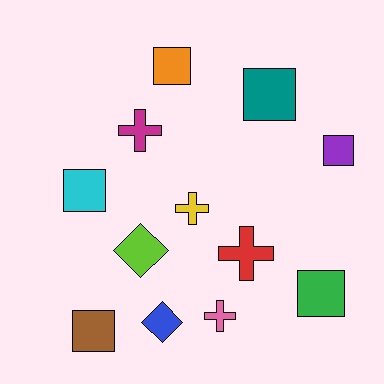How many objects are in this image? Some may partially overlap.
There are 12 objects.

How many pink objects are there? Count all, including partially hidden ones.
There is 1 pink object.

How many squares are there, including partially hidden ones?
There are 6 squares.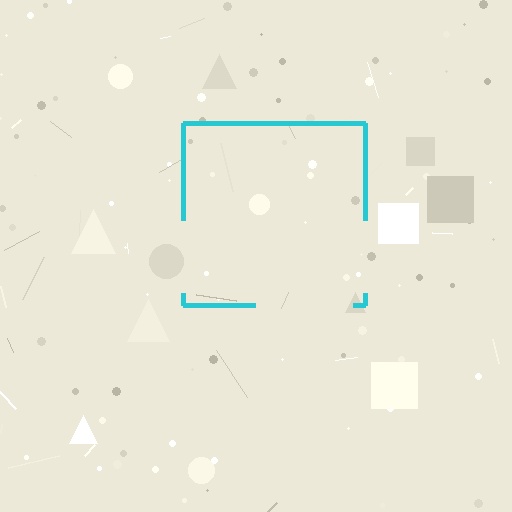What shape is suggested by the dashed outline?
The dashed outline suggests a square.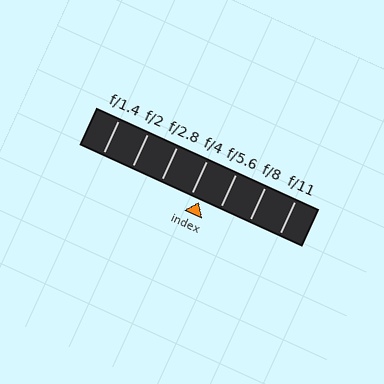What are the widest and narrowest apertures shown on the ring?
The widest aperture shown is f/1.4 and the narrowest is f/11.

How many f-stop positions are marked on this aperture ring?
There are 7 f-stop positions marked.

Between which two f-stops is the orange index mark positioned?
The index mark is between f/4 and f/5.6.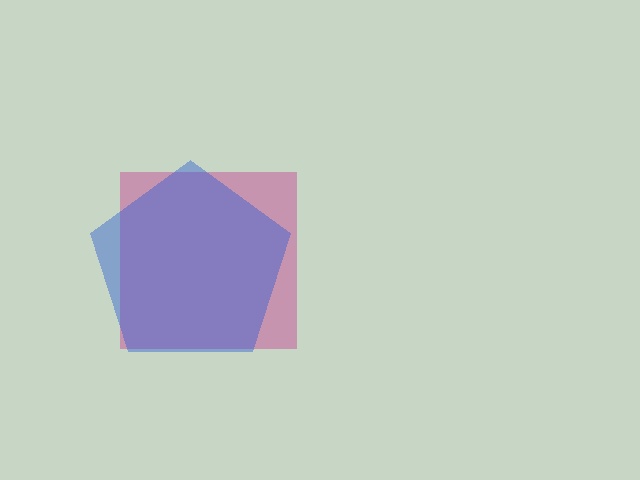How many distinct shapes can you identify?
There are 2 distinct shapes: a magenta square, a blue pentagon.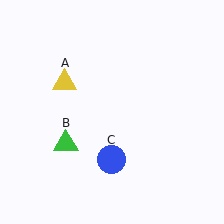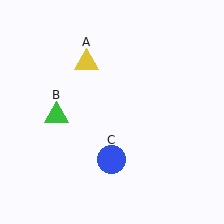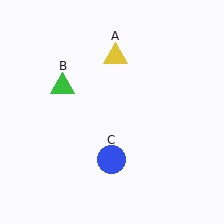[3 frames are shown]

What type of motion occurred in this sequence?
The yellow triangle (object A), green triangle (object B) rotated clockwise around the center of the scene.